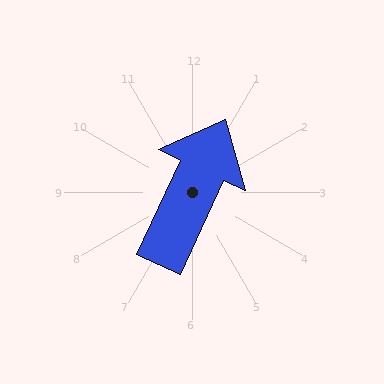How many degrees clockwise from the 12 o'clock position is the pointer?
Approximately 25 degrees.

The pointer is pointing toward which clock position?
Roughly 1 o'clock.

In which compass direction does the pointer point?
Northeast.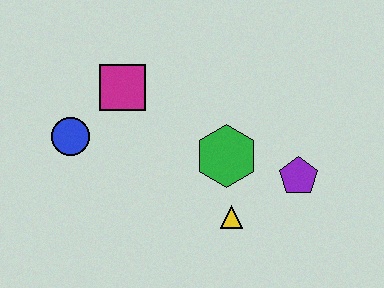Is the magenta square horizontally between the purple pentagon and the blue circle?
Yes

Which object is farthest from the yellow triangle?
The blue circle is farthest from the yellow triangle.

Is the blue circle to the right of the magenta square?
No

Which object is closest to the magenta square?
The blue circle is closest to the magenta square.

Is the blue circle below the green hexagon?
No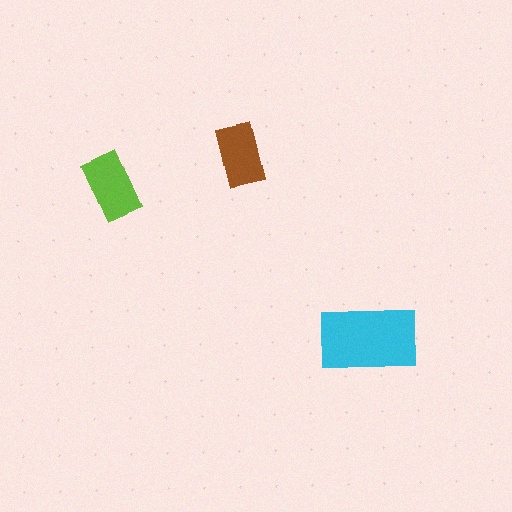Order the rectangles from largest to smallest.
the cyan one, the lime one, the brown one.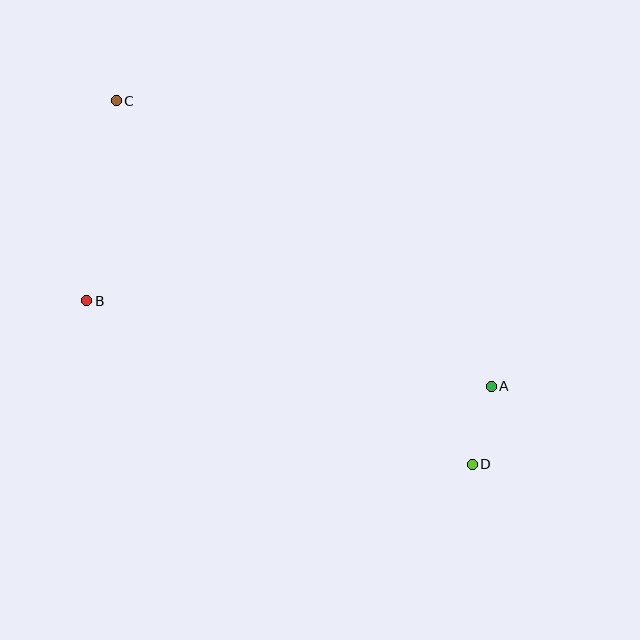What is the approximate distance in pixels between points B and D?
The distance between B and D is approximately 419 pixels.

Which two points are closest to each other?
Points A and D are closest to each other.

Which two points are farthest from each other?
Points C and D are farthest from each other.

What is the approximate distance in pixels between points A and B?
The distance between A and B is approximately 413 pixels.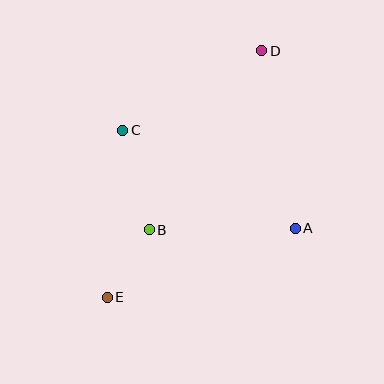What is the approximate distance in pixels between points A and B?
The distance between A and B is approximately 146 pixels.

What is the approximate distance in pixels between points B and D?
The distance between B and D is approximately 212 pixels.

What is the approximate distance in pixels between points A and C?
The distance between A and C is approximately 198 pixels.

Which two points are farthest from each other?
Points D and E are farthest from each other.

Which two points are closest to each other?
Points B and E are closest to each other.